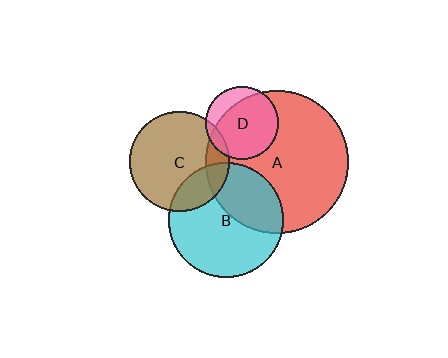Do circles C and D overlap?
Yes.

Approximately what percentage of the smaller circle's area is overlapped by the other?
Approximately 10%.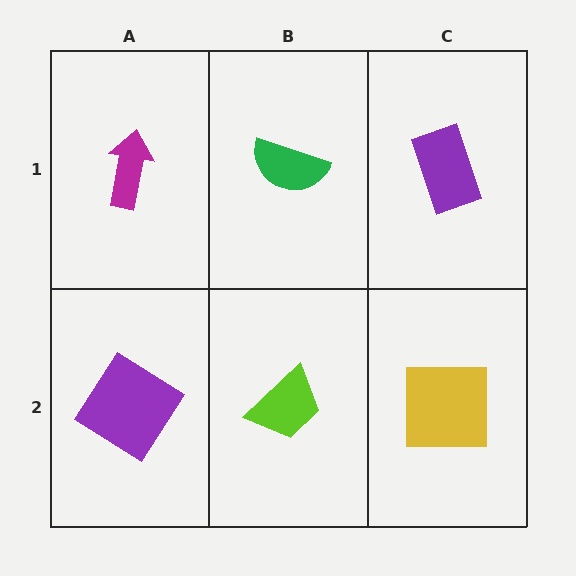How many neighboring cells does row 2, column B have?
3.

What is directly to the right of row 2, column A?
A lime trapezoid.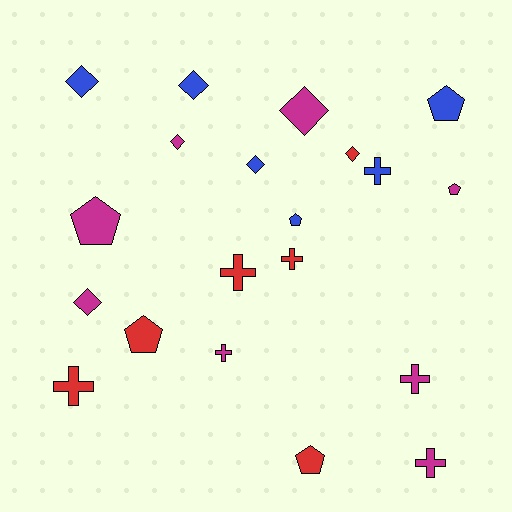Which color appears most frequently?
Magenta, with 8 objects.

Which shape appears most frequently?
Diamond, with 7 objects.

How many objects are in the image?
There are 20 objects.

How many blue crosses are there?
There is 1 blue cross.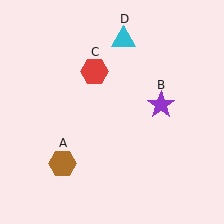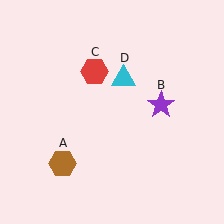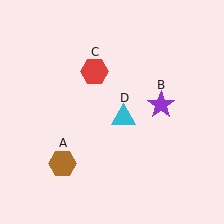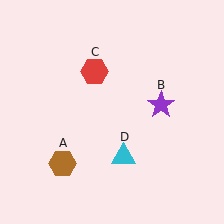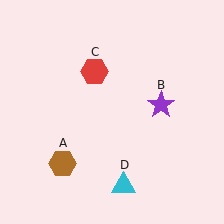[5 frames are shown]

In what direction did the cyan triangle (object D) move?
The cyan triangle (object D) moved down.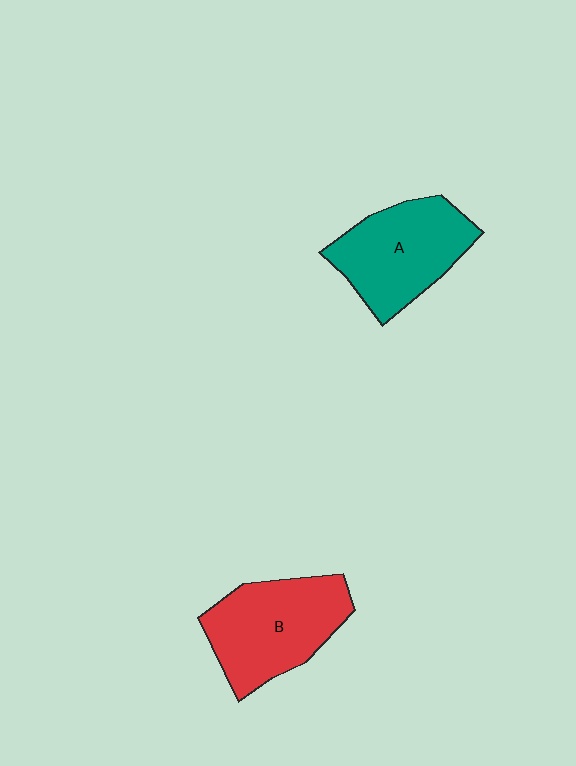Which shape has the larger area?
Shape B (red).